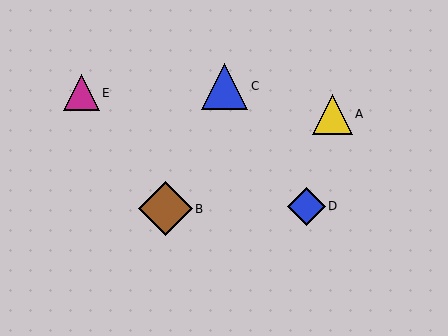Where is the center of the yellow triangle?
The center of the yellow triangle is at (332, 114).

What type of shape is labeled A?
Shape A is a yellow triangle.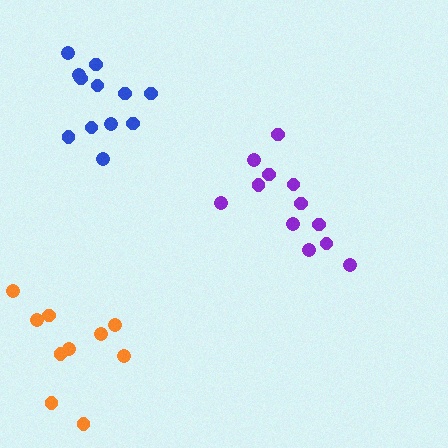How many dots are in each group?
Group 1: 10 dots, Group 2: 12 dots, Group 3: 12 dots (34 total).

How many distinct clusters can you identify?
There are 3 distinct clusters.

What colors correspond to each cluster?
The clusters are colored: orange, purple, blue.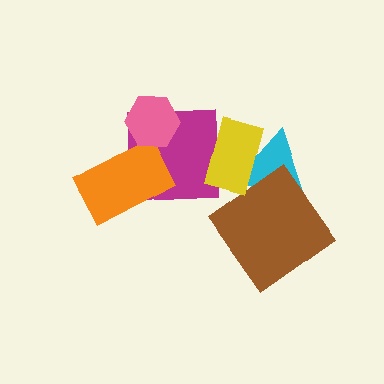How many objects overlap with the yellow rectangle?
2 objects overlap with the yellow rectangle.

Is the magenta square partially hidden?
Yes, it is partially covered by another shape.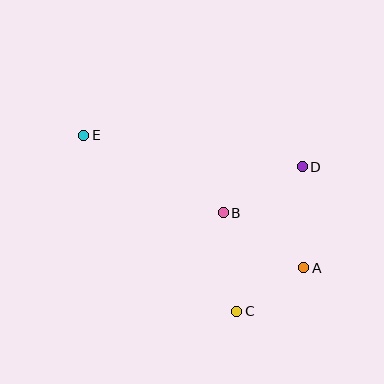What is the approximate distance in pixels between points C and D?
The distance between C and D is approximately 159 pixels.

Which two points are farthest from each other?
Points A and E are farthest from each other.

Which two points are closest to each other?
Points A and C are closest to each other.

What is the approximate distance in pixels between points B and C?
The distance between B and C is approximately 99 pixels.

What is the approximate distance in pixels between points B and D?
The distance between B and D is approximately 91 pixels.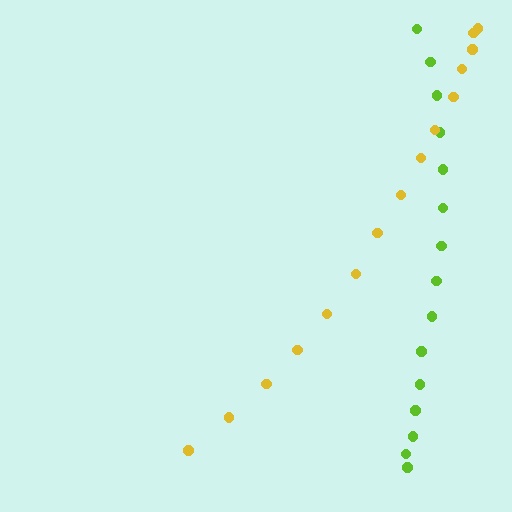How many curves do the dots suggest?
There are 2 distinct paths.